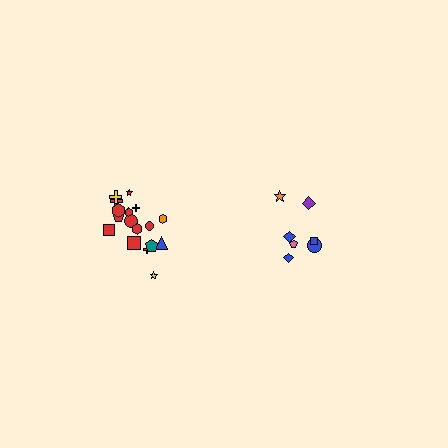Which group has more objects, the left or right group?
The left group.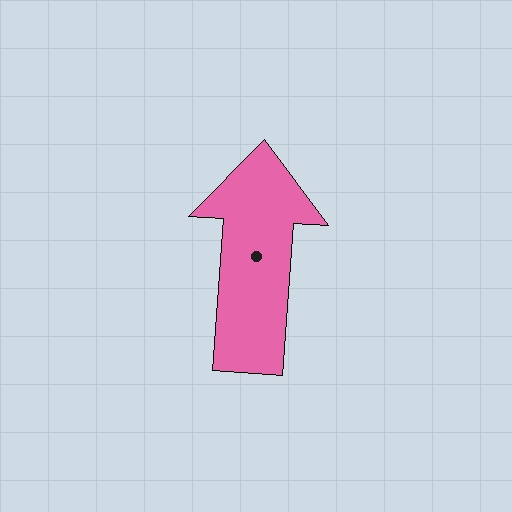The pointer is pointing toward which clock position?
Roughly 12 o'clock.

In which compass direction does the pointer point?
North.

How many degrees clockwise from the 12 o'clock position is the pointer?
Approximately 4 degrees.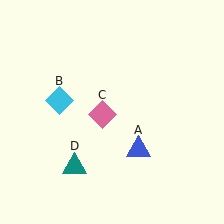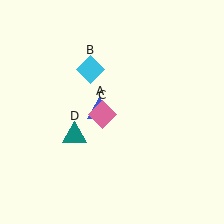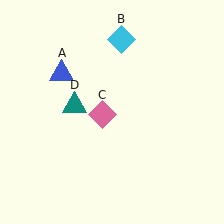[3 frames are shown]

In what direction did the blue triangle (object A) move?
The blue triangle (object A) moved up and to the left.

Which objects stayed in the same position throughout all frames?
Pink diamond (object C) remained stationary.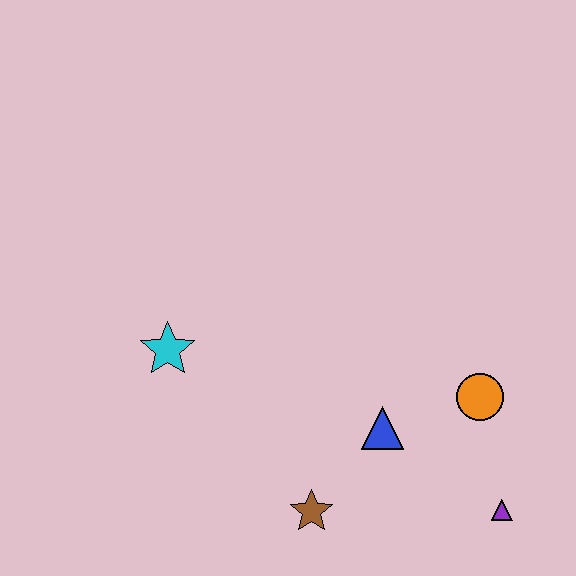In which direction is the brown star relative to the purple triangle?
The brown star is to the left of the purple triangle.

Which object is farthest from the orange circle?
The cyan star is farthest from the orange circle.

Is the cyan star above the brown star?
Yes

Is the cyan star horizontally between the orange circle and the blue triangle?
No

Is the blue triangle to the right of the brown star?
Yes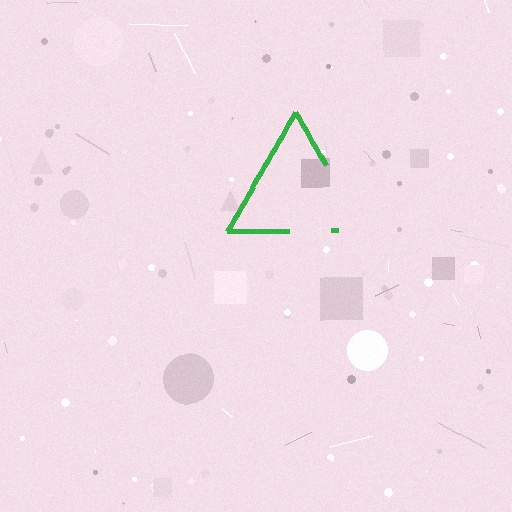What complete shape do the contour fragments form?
The contour fragments form a triangle.